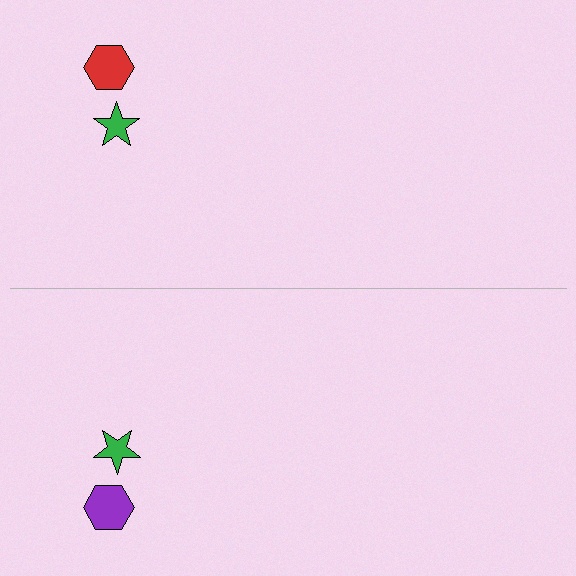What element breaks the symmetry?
The purple hexagon on the bottom side breaks the symmetry — its mirror counterpart is red.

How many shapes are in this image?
There are 4 shapes in this image.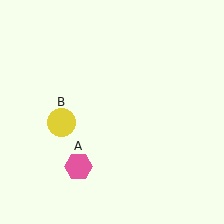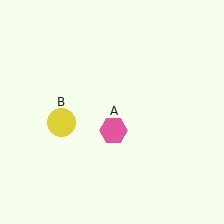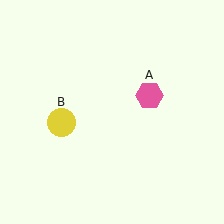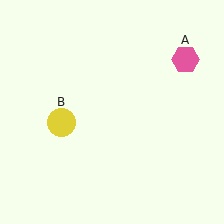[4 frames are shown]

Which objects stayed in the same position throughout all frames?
Yellow circle (object B) remained stationary.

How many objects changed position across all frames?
1 object changed position: pink hexagon (object A).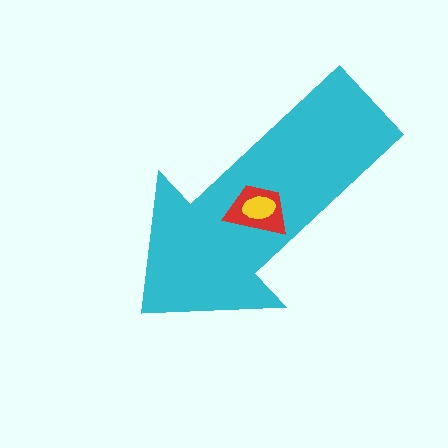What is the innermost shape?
The yellow ellipse.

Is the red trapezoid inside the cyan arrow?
Yes.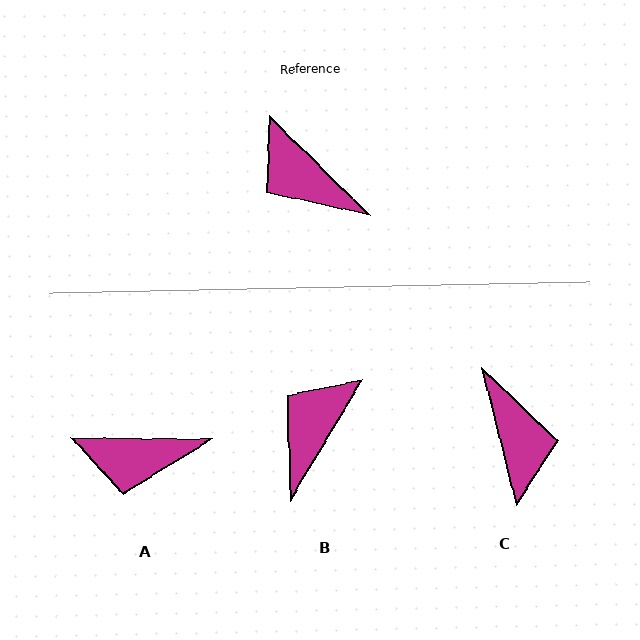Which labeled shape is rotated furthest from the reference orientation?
C, about 149 degrees away.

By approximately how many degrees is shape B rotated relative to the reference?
Approximately 76 degrees clockwise.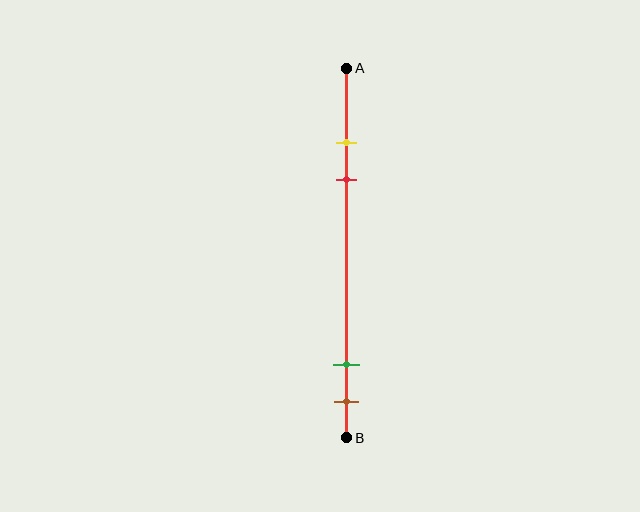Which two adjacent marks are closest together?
The yellow and red marks are the closest adjacent pair.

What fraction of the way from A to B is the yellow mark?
The yellow mark is approximately 20% (0.2) of the way from A to B.